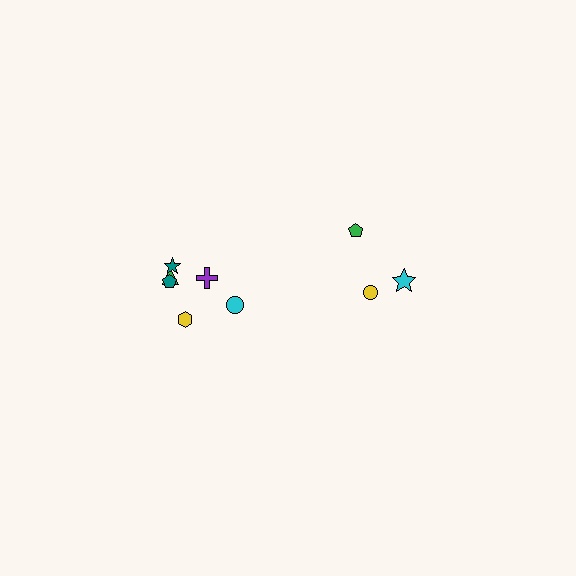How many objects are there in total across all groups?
There are 9 objects.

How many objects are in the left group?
There are 6 objects.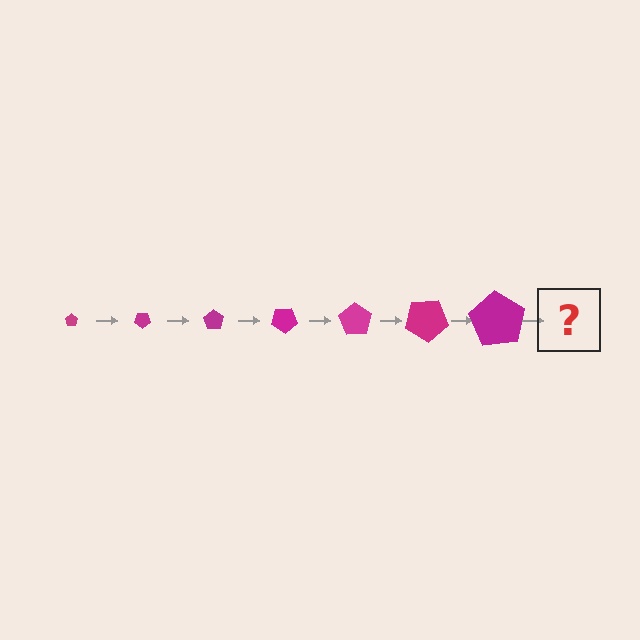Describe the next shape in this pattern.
It should be a pentagon, larger than the previous one and rotated 245 degrees from the start.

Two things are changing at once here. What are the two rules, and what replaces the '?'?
The two rules are that the pentagon grows larger each step and it rotates 35 degrees each step. The '?' should be a pentagon, larger than the previous one and rotated 245 degrees from the start.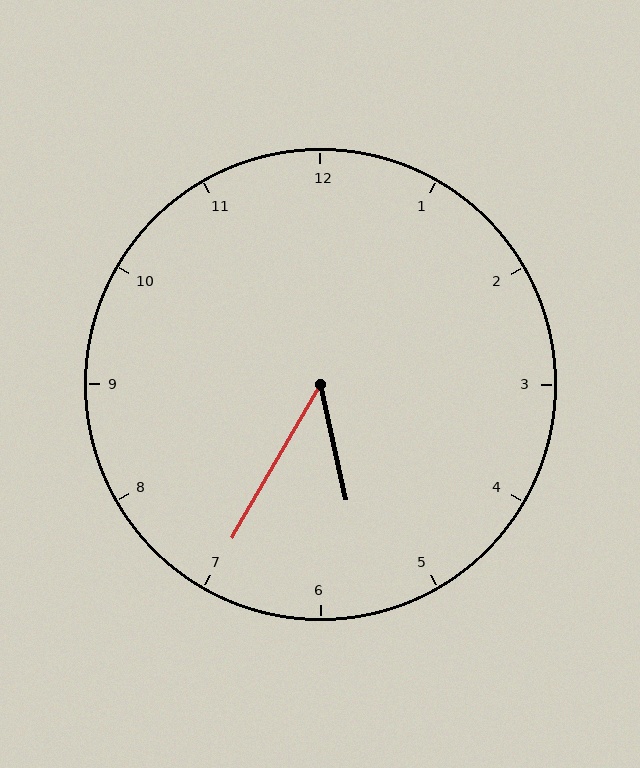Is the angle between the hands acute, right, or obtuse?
It is acute.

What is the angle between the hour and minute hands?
Approximately 42 degrees.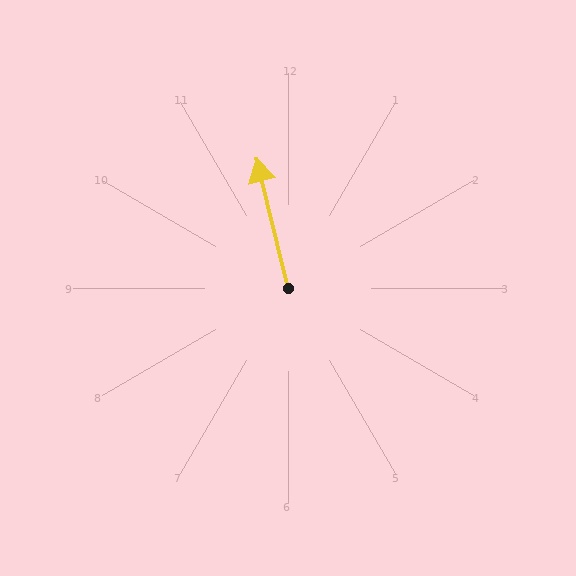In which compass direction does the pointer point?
North.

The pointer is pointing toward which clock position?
Roughly 12 o'clock.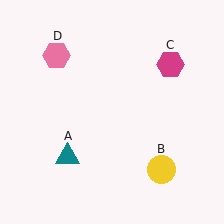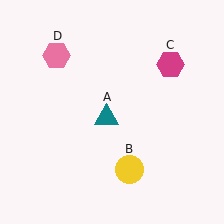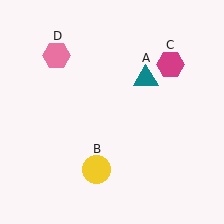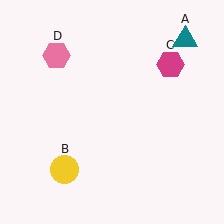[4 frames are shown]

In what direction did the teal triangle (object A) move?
The teal triangle (object A) moved up and to the right.